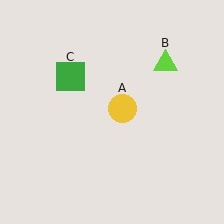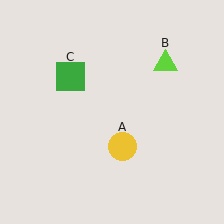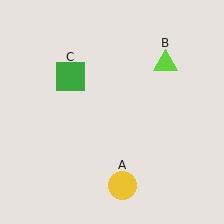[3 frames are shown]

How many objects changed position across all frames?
1 object changed position: yellow circle (object A).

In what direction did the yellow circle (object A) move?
The yellow circle (object A) moved down.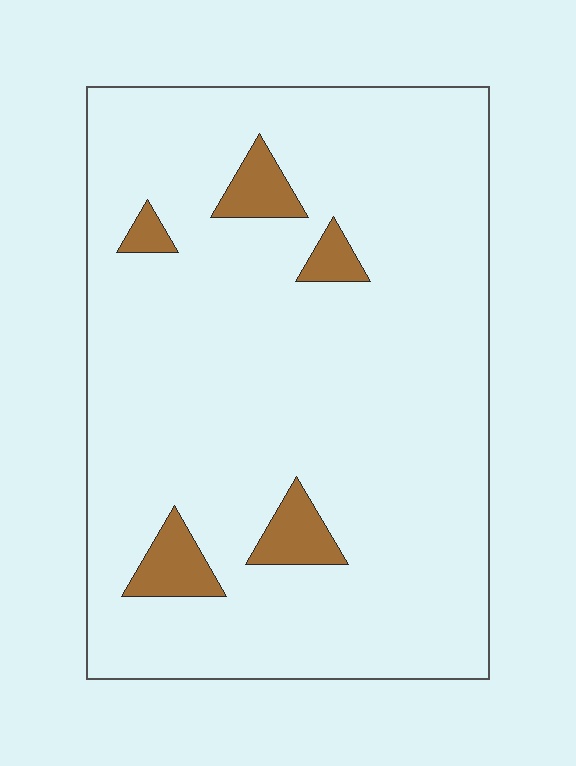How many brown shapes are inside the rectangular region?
5.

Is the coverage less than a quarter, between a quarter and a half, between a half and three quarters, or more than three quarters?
Less than a quarter.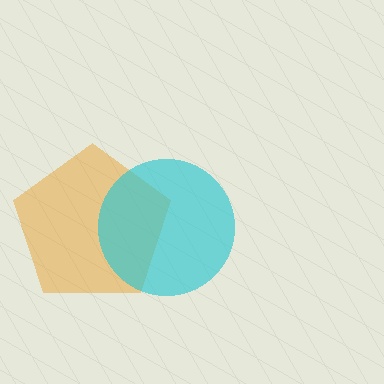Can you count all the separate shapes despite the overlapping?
Yes, there are 2 separate shapes.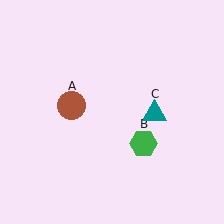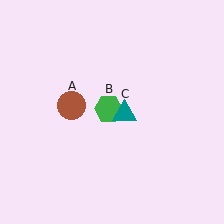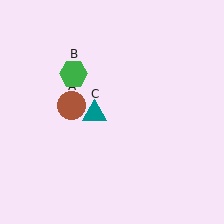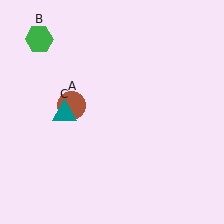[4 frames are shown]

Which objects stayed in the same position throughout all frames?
Brown circle (object A) remained stationary.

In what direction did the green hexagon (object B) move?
The green hexagon (object B) moved up and to the left.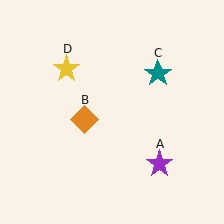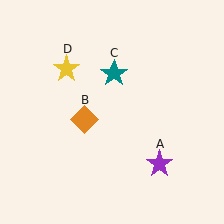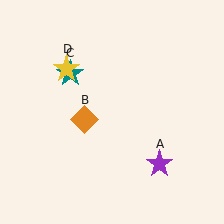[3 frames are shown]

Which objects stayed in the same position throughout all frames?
Purple star (object A) and orange diamond (object B) and yellow star (object D) remained stationary.